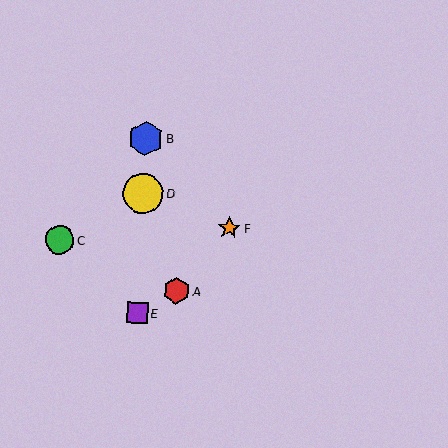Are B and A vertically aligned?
No, B is at x≈146 and A is at x≈177.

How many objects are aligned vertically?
3 objects (B, D, E) are aligned vertically.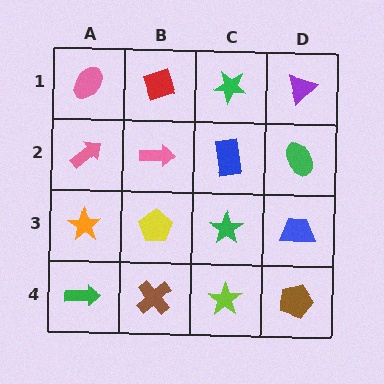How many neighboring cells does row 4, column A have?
2.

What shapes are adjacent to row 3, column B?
A pink arrow (row 2, column B), a brown cross (row 4, column B), an orange star (row 3, column A), a green star (row 3, column C).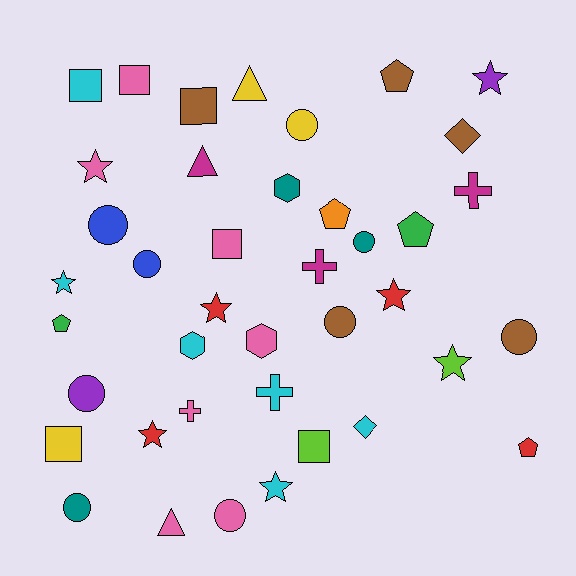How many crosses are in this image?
There are 4 crosses.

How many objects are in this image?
There are 40 objects.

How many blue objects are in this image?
There are 2 blue objects.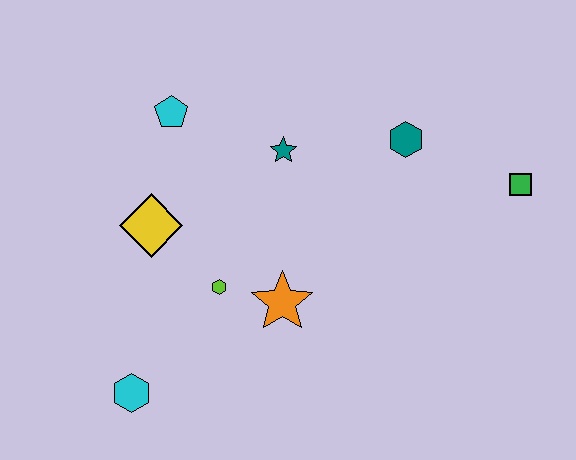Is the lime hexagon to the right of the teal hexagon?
No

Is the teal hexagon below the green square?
No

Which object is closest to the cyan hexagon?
The lime hexagon is closest to the cyan hexagon.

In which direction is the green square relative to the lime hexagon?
The green square is to the right of the lime hexagon.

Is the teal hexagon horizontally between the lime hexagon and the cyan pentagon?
No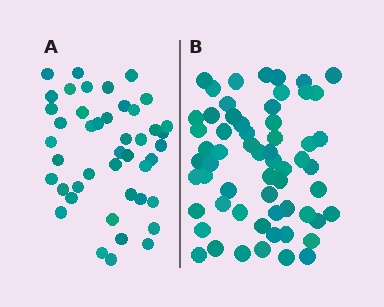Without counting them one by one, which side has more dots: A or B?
Region B (the right region) has more dots.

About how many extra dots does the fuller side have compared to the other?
Region B has approximately 15 more dots than region A.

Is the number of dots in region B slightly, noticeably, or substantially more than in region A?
Region B has noticeably more, but not dramatically so. The ratio is roughly 1.4 to 1.